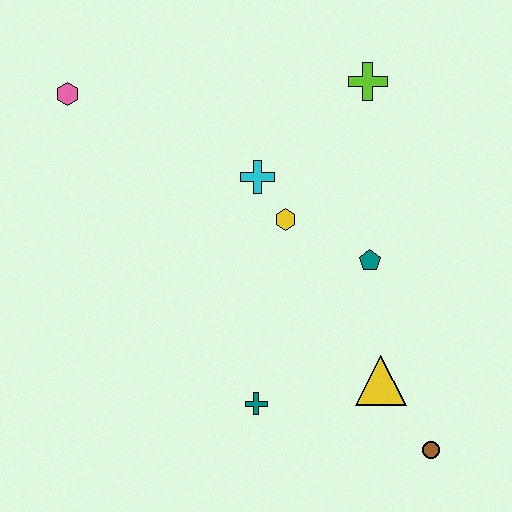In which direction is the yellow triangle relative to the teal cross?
The yellow triangle is to the right of the teal cross.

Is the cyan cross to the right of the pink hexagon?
Yes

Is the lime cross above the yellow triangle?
Yes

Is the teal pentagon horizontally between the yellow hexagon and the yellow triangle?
Yes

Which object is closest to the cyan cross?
The yellow hexagon is closest to the cyan cross.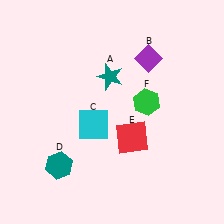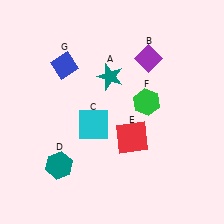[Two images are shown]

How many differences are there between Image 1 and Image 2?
There is 1 difference between the two images.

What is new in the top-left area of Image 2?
A blue diamond (G) was added in the top-left area of Image 2.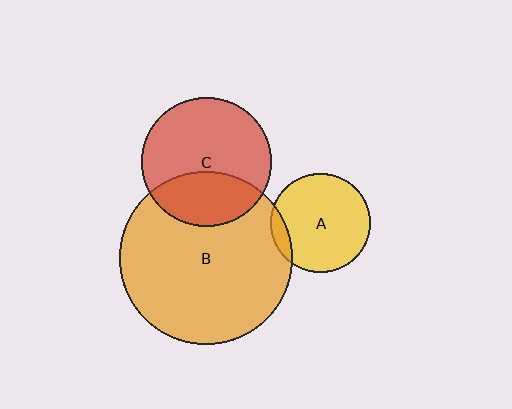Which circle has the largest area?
Circle B (orange).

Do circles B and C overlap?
Yes.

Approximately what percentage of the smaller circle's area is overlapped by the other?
Approximately 35%.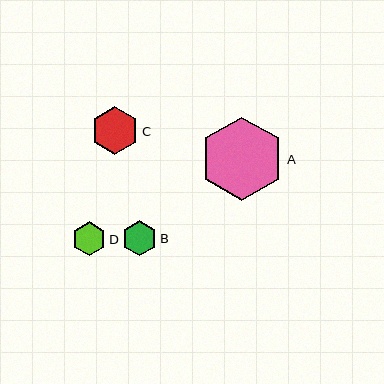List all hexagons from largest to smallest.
From largest to smallest: A, C, B, D.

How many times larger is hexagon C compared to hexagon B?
Hexagon C is approximately 1.4 times the size of hexagon B.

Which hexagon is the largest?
Hexagon A is the largest with a size of approximately 83 pixels.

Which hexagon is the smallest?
Hexagon D is the smallest with a size of approximately 34 pixels.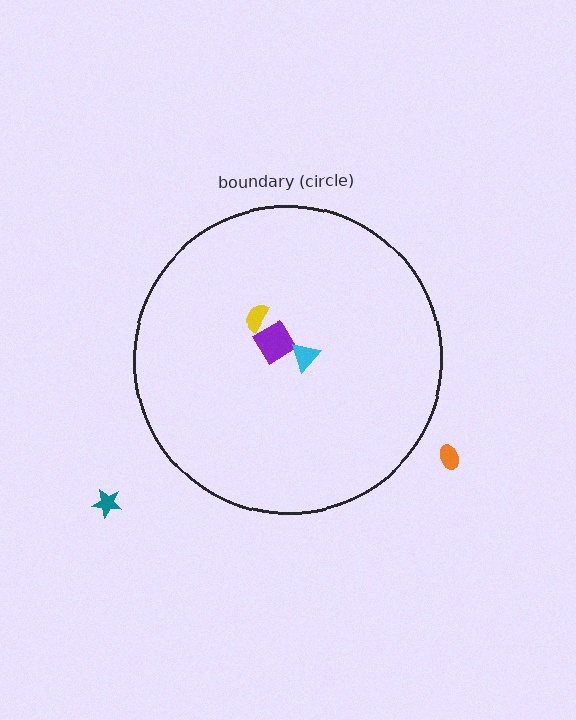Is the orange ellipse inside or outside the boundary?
Outside.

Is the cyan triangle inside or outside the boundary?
Inside.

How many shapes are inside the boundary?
3 inside, 2 outside.